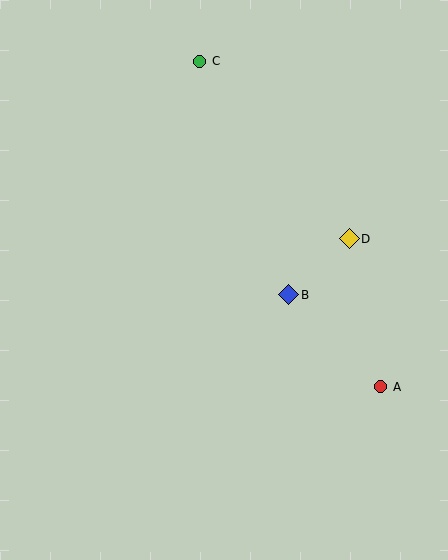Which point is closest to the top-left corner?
Point C is closest to the top-left corner.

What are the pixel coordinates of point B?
Point B is at (289, 295).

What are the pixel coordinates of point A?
Point A is at (381, 387).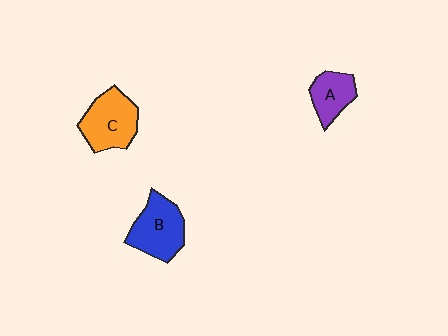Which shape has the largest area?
Shape C (orange).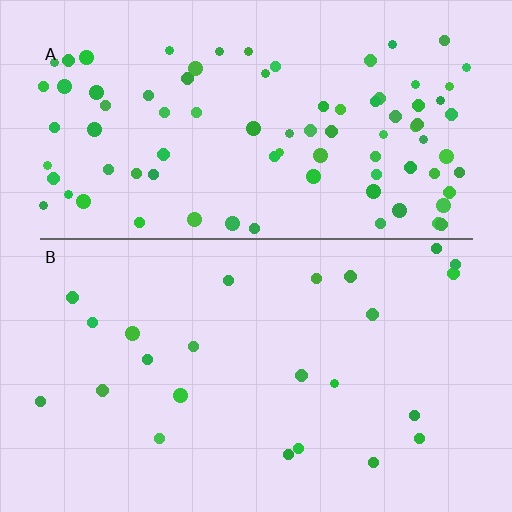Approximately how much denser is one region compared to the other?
Approximately 3.6× — region A over region B.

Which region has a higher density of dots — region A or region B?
A (the top).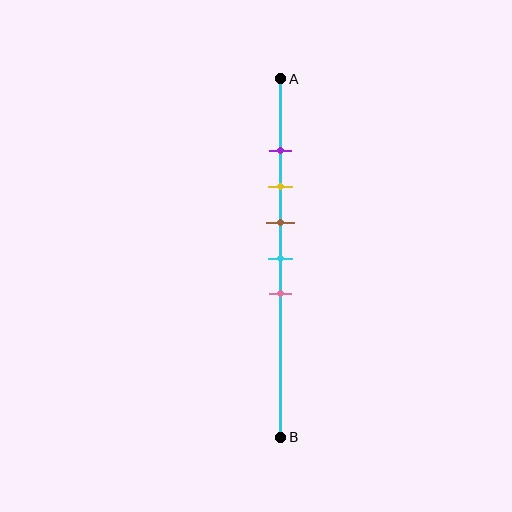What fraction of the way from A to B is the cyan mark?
The cyan mark is approximately 50% (0.5) of the way from A to B.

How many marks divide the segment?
There are 5 marks dividing the segment.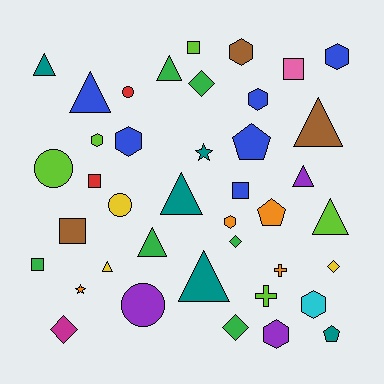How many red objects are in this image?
There are 2 red objects.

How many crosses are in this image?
There are 2 crosses.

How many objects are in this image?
There are 40 objects.